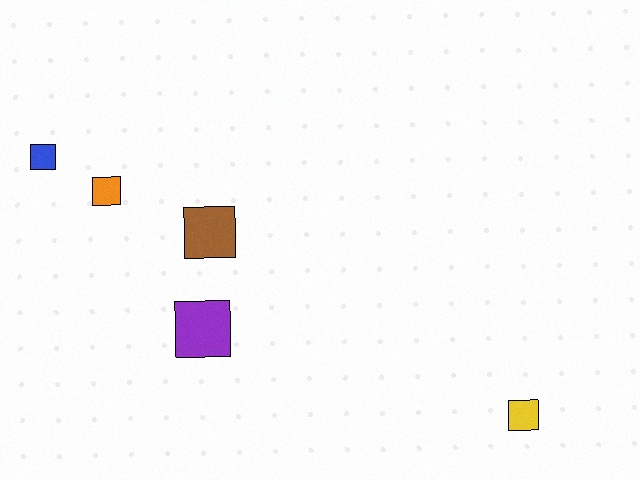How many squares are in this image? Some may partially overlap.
There are 5 squares.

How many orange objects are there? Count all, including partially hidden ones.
There is 1 orange object.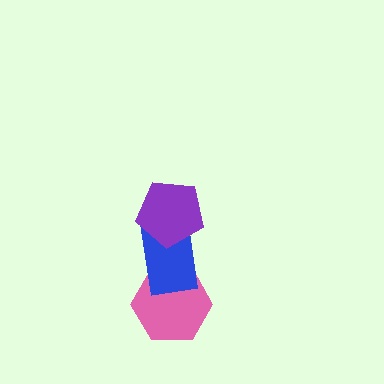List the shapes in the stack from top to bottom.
From top to bottom: the purple pentagon, the blue rectangle, the pink hexagon.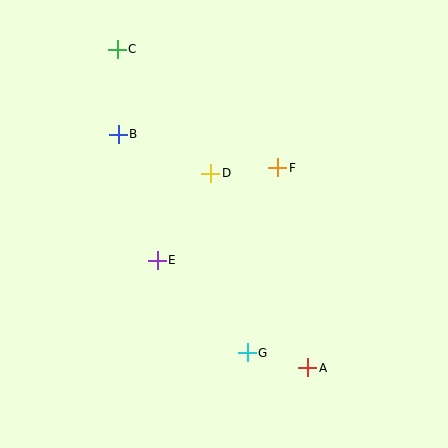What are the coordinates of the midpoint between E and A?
The midpoint between E and A is at (233, 314).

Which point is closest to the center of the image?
Point D at (211, 173) is closest to the center.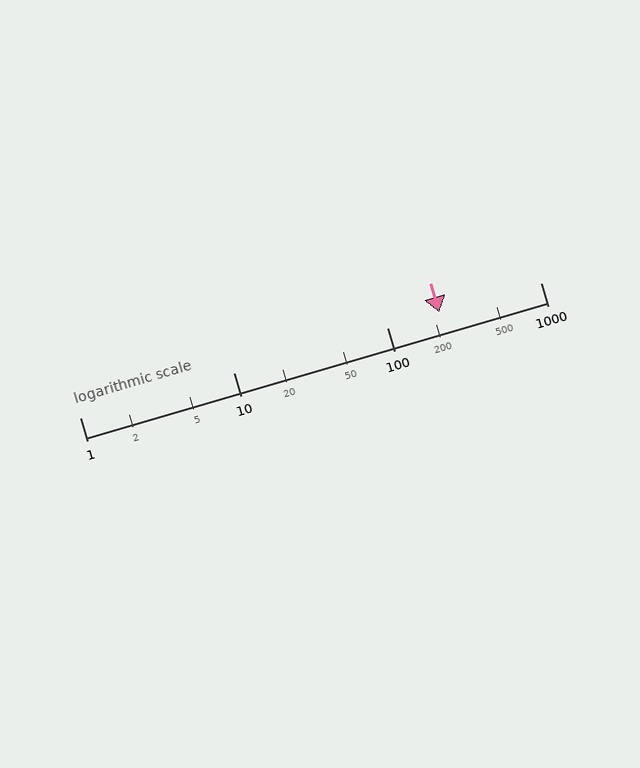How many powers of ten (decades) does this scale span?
The scale spans 3 decades, from 1 to 1000.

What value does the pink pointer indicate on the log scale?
The pointer indicates approximately 220.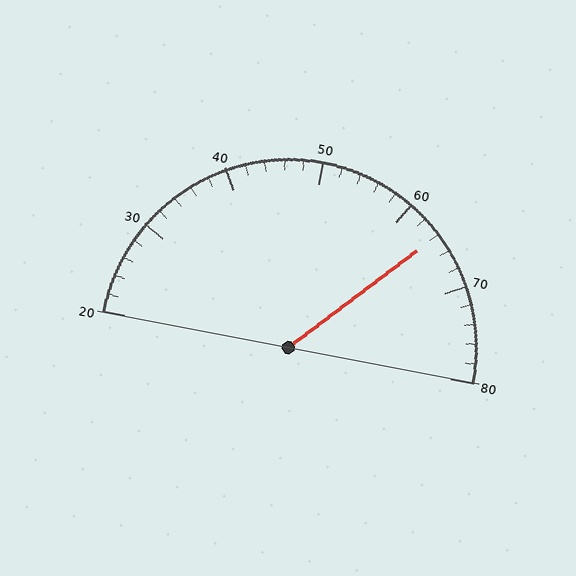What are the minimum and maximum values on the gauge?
The gauge ranges from 20 to 80.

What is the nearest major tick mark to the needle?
The nearest major tick mark is 60.